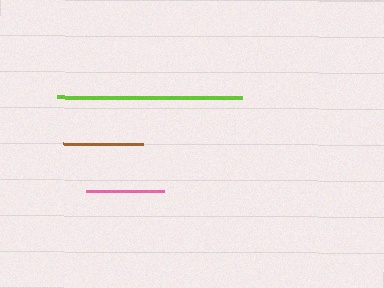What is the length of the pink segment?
The pink segment is approximately 79 pixels long.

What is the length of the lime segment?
The lime segment is approximately 185 pixels long.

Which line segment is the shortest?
The pink line is the shortest at approximately 79 pixels.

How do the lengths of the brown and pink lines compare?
The brown and pink lines are approximately the same length.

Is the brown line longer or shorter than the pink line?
The brown line is longer than the pink line.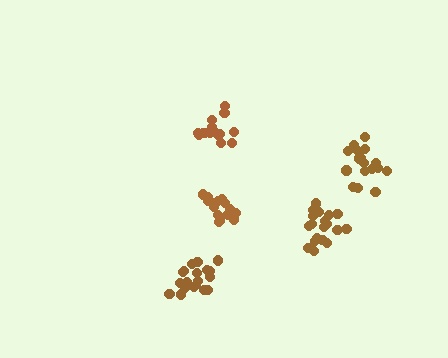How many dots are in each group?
Group 1: 17 dots, Group 2: 19 dots, Group 3: 15 dots, Group 4: 21 dots, Group 5: 17 dots (89 total).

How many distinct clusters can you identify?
There are 5 distinct clusters.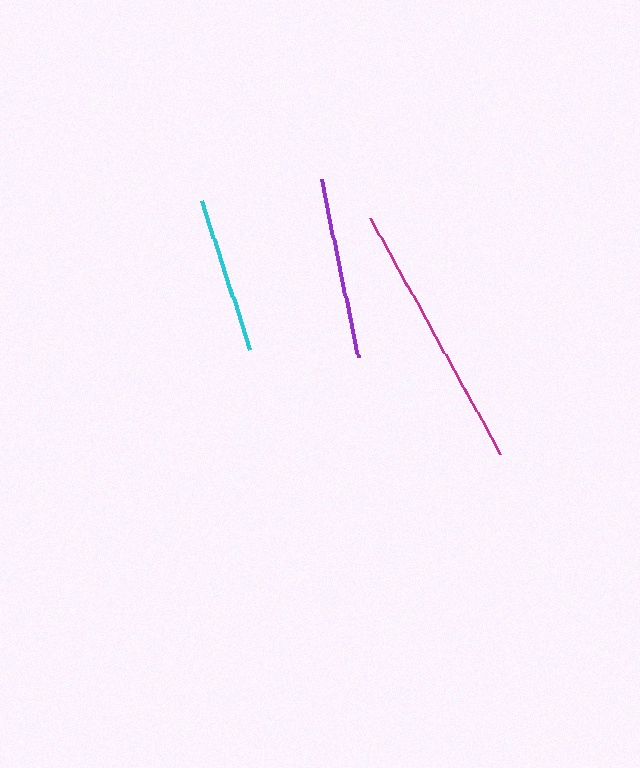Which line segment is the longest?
The magenta line is the longest at approximately 269 pixels.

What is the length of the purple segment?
The purple segment is approximately 182 pixels long.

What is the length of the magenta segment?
The magenta segment is approximately 269 pixels long.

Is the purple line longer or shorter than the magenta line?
The magenta line is longer than the purple line.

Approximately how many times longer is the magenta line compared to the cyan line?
The magenta line is approximately 1.7 times the length of the cyan line.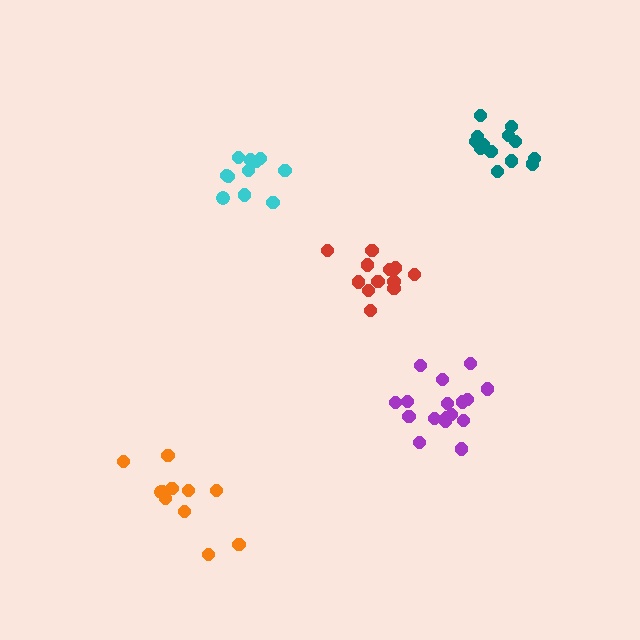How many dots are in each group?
Group 1: 12 dots, Group 2: 13 dots, Group 3: 17 dots, Group 4: 11 dots, Group 5: 13 dots (66 total).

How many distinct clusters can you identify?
There are 5 distinct clusters.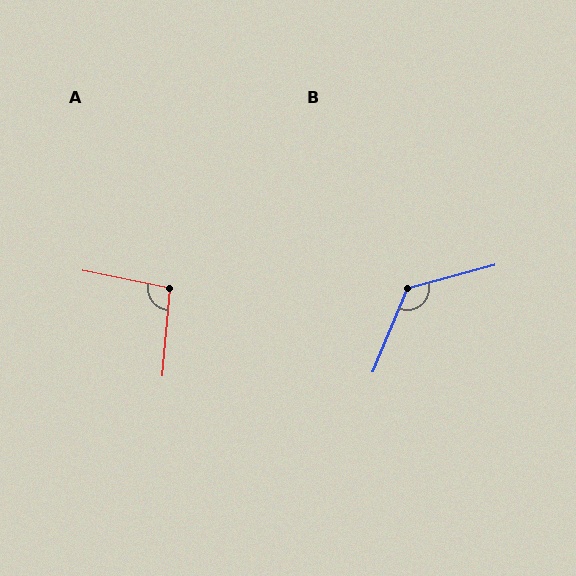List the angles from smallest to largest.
A (97°), B (128°).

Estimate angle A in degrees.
Approximately 97 degrees.